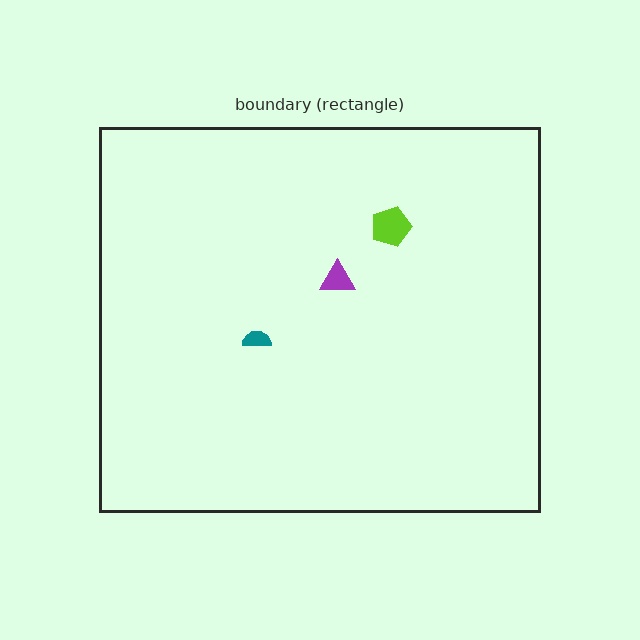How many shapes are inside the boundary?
3 inside, 0 outside.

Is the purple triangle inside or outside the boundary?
Inside.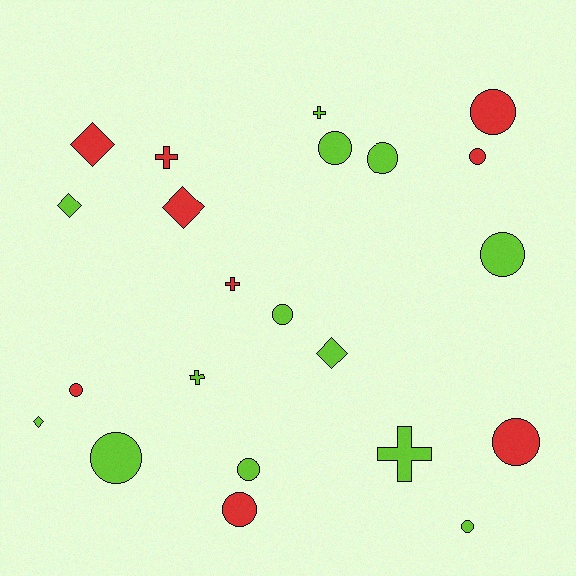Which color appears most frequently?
Lime, with 13 objects.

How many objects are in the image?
There are 22 objects.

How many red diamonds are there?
There are 2 red diamonds.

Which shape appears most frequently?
Circle, with 12 objects.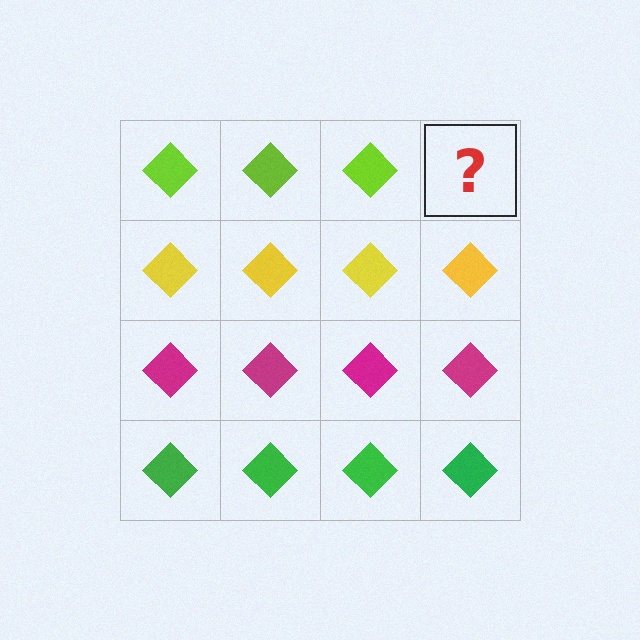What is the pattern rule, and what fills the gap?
The rule is that each row has a consistent color. The gap should be filled with a lime diamond.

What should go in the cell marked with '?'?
The missing cell should contain a lime diamond.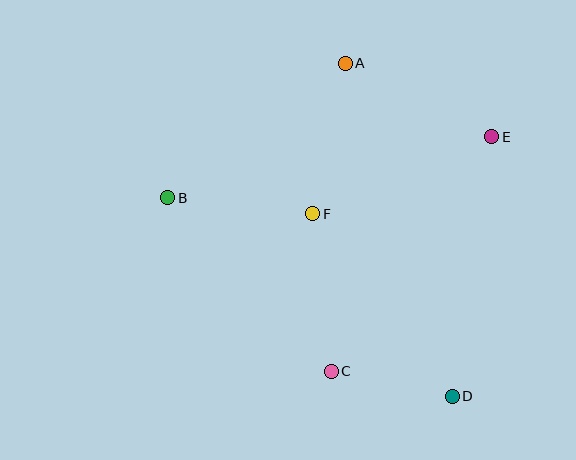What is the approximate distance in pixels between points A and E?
The distance between A and E is approximately 164 pixels.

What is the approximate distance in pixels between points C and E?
The distance between C and E is approximately 284 pixels.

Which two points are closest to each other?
Points C and D are closest to each other.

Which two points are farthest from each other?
Points A and D are farthest from each other.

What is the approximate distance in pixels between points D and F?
The distance between D and F is approximately 230 pixels.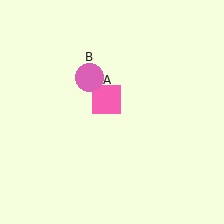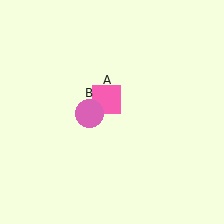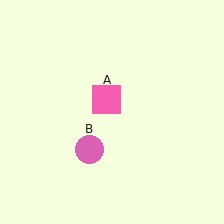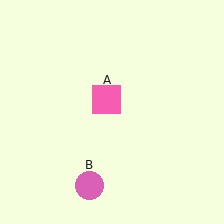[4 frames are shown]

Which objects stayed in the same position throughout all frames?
Pink square (object A) remained stationary.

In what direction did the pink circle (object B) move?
The pink circle (object B) moved down.